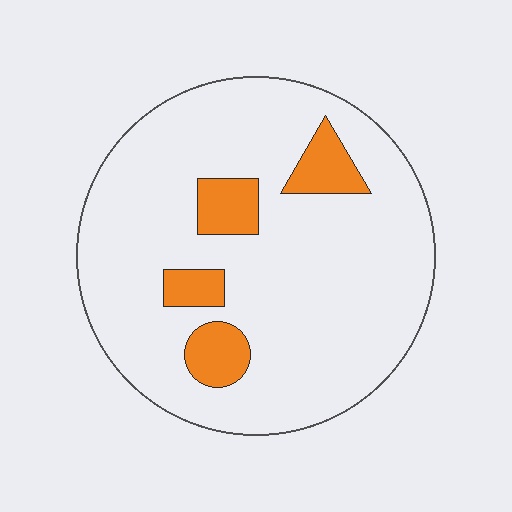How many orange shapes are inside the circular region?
4.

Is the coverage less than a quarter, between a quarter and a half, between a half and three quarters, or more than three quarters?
Less than a quarter.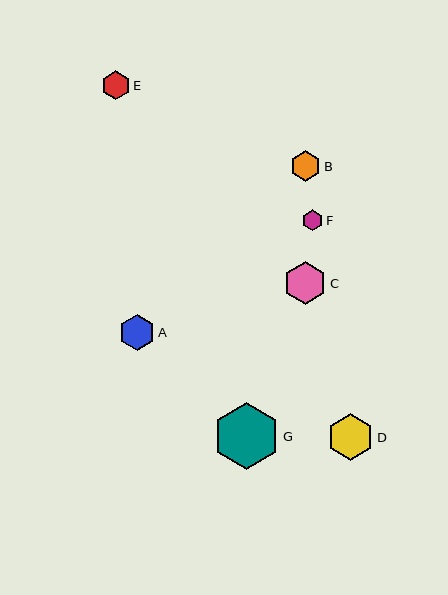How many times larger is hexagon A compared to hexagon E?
Hexagon A is approximately 1.2 times the size of hexagon E.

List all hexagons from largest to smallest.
From largest to smallest: G, D, C, A, B, E, F.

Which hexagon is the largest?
Hexagon G is the largest with a size of approximately 67 pixels.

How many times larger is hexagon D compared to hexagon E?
Hexagon D is approximately 1.6 times the size of hexagon E.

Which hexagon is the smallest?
Hexagon F is the smallest with a size of approximately 20 pixels.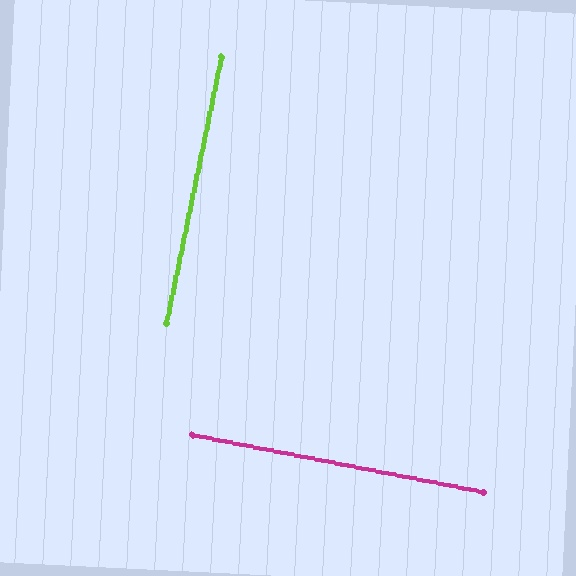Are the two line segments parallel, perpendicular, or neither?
Perpendicular — they meet at approximately 89°.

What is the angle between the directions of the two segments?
Approximately 89 degrees.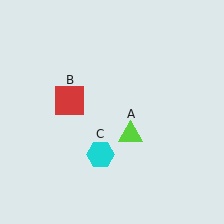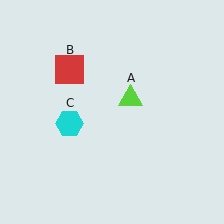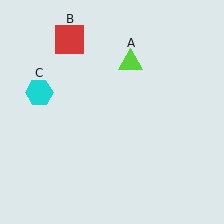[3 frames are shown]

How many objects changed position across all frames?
3 objects changed position: lime triangle (object A), red square (object B), cyan hexagon (object C).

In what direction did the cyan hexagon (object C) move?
The cyan hexagon (object C) moved up and to the left.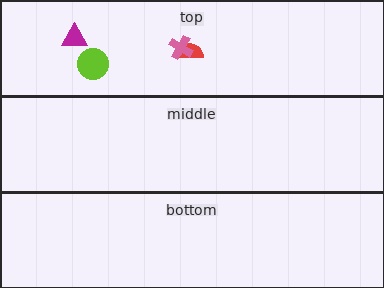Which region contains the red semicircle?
The top region.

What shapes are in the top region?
The lime circle, the red semicircle, the magenta triangle, the pink cross.